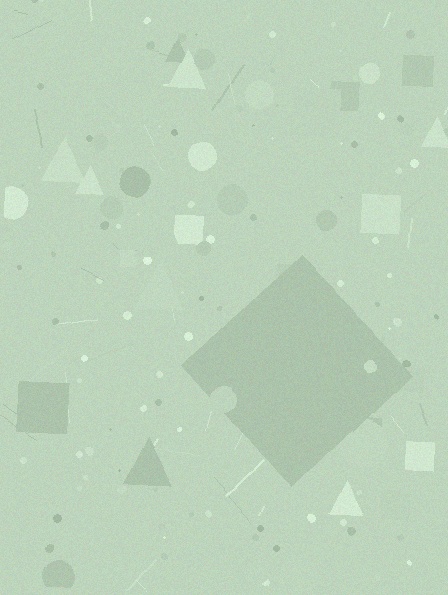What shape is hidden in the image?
A diamond is hidden in the image.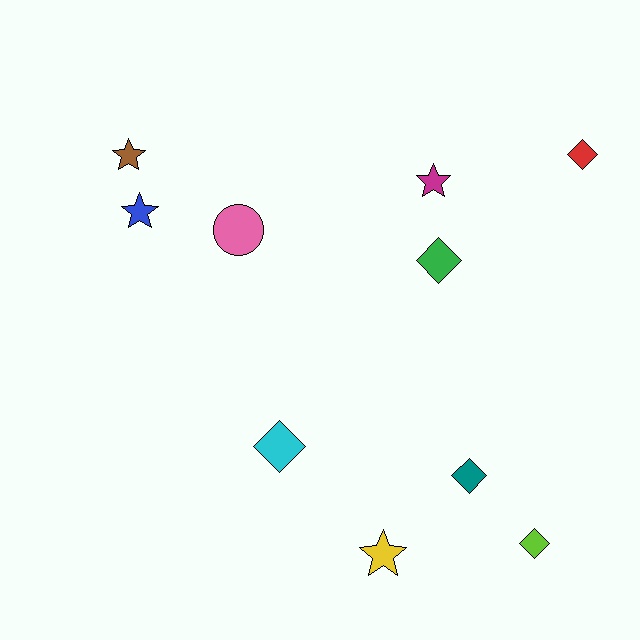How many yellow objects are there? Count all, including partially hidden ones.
There is 1 yellow object.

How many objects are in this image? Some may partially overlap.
There are 10 objects.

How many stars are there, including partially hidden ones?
There are 4 stars.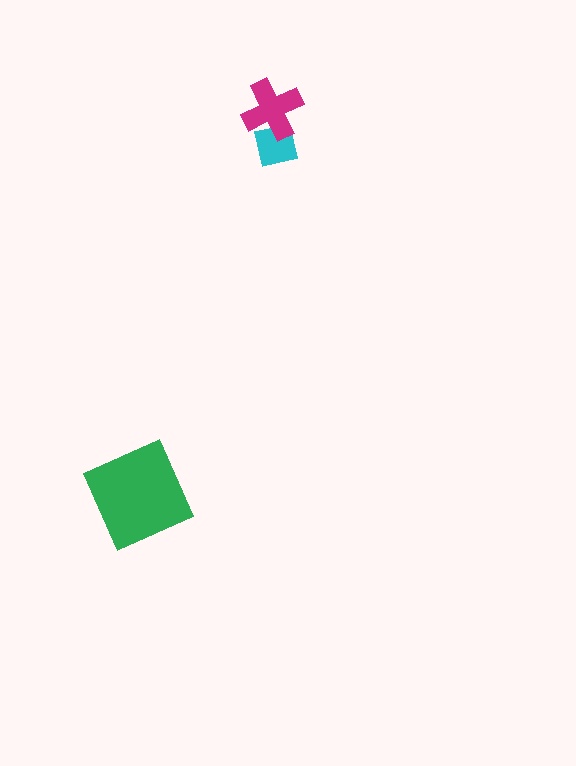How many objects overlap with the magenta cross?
1 object overlaps with the magenta cross.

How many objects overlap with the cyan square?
1 object overlaps with the cyan square.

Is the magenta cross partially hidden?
No, no other shape covers it.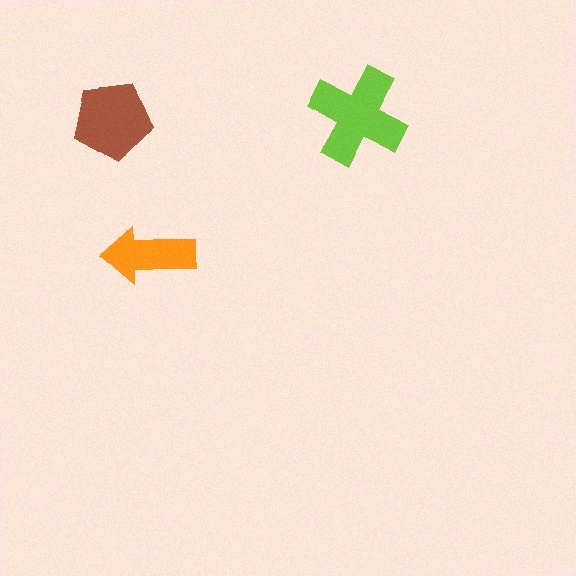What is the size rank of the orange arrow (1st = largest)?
3rd.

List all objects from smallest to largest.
The orange arrow, the brown pentagon, the lime cross.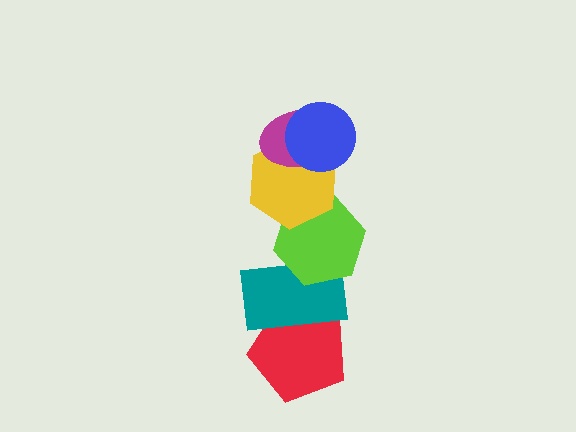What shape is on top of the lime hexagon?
The yellow hexagon is on top of the lime hexagon.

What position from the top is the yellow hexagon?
The yellow hexagon is 3rd from the top.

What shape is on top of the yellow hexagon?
The magenta ellipse is on top of the yellow hexagon.